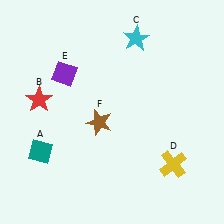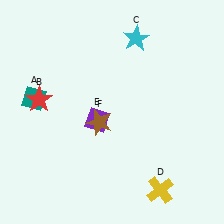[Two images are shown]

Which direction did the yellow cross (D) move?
The yellow cross (D) moved down.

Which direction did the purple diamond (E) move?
The purple diamond (E) moved down.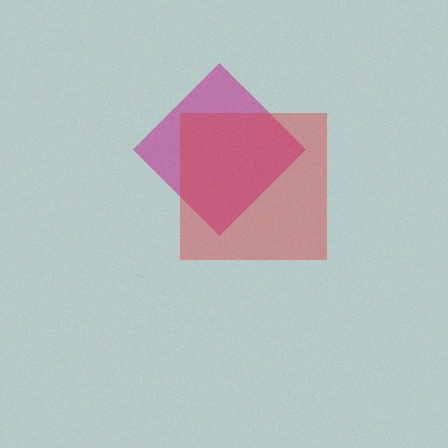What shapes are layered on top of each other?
The layered shapes are: a magenta diamond, a red square.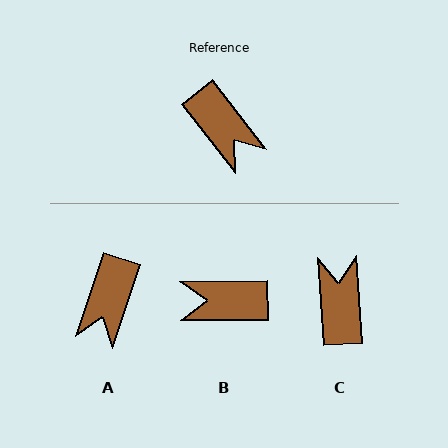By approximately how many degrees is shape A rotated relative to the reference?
Approximately 56 degrees clockwise.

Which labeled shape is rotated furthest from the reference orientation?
C, about 146 degrees away.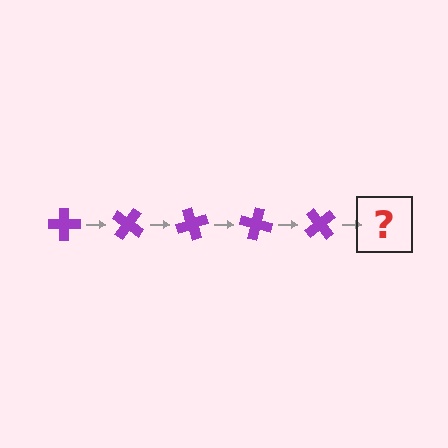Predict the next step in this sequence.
The next step is a purple cross rotated 175 degrees.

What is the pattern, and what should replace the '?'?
The pattern is that the cross rotates 35 degrees each step. The '?' should be a purple cross rotated 175 degrees.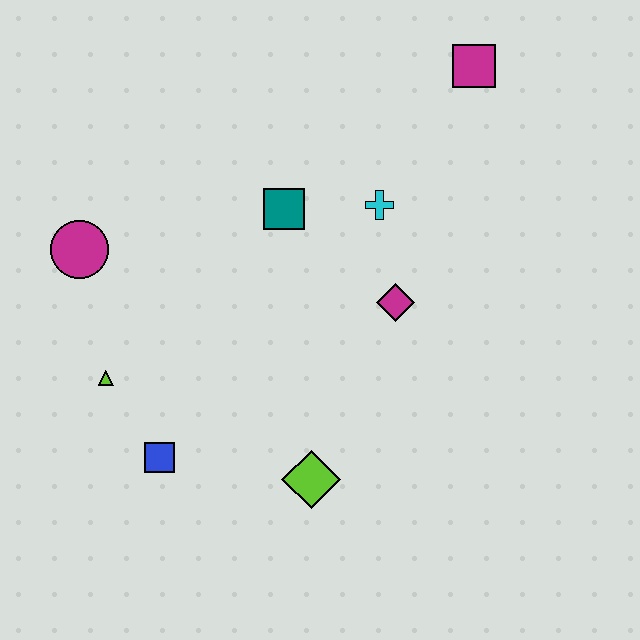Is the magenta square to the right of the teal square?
Yes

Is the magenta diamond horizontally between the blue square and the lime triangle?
No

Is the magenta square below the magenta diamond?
No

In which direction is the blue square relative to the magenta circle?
The blue square is below the magenta circle.